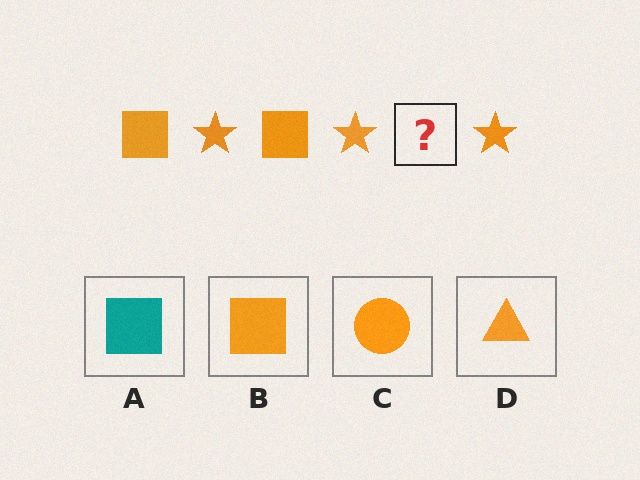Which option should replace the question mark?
Option B.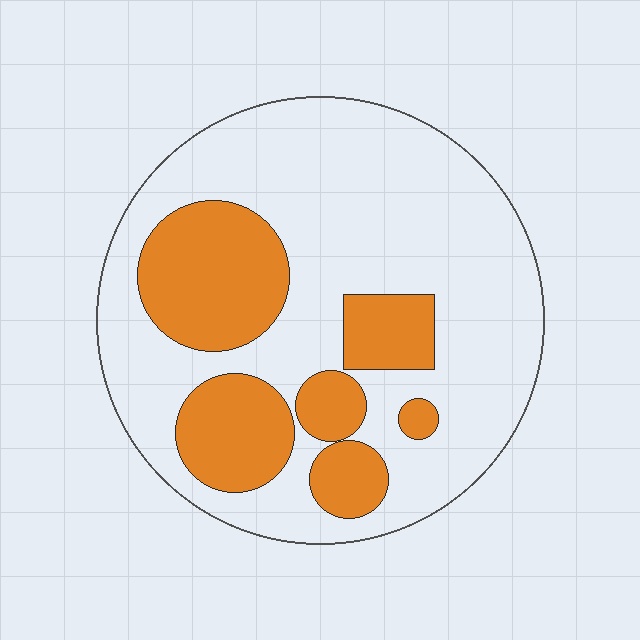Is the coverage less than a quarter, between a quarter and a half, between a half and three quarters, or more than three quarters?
Between a quarter and a half.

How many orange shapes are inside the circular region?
6.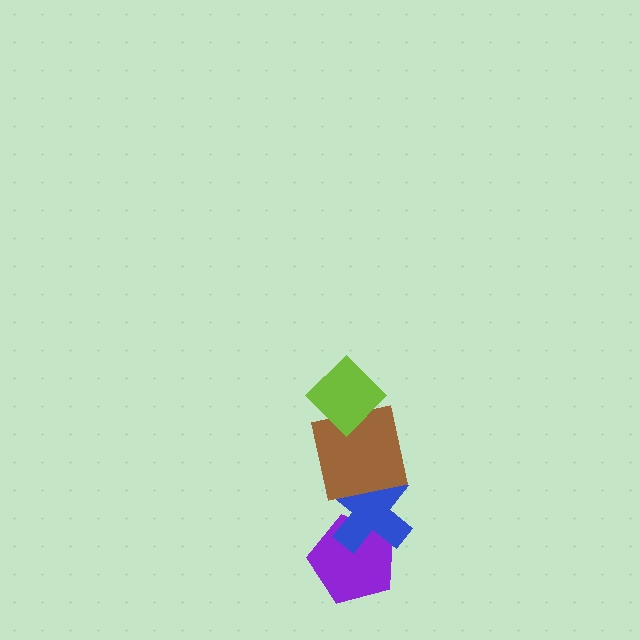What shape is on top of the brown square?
The lime diamond is on top of the brown square.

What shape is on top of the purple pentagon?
The blue cross is on top of the purple pentagon.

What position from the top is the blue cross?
The blue cross is 3rd from the top.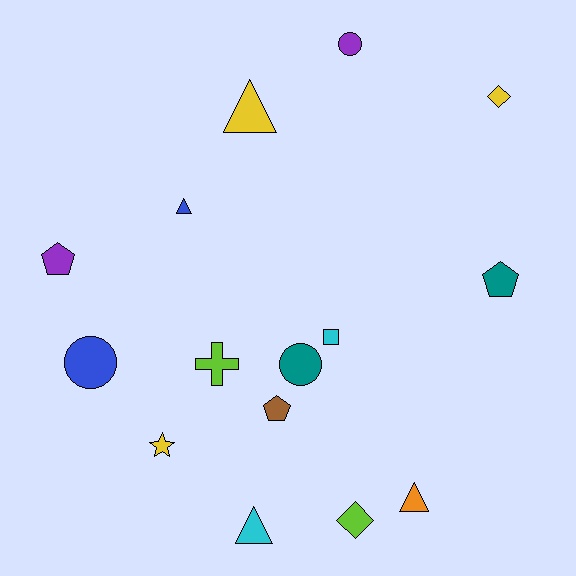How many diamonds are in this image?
There are 2 diamonds.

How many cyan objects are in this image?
There are 2 cyan objects.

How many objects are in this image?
There are 15 objects.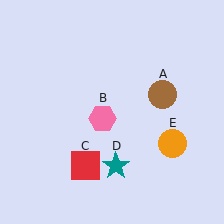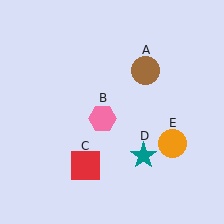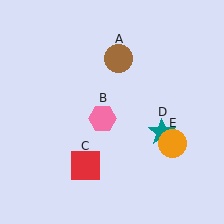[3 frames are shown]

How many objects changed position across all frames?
2 objects changed position: brown circle (object A), teal star (object D).